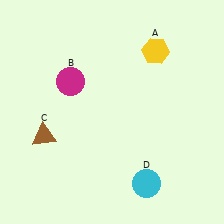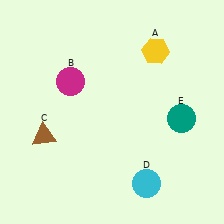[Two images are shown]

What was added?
A teal circle (E) was added in Image 2.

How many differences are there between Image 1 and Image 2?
There is 1 difference between the two images.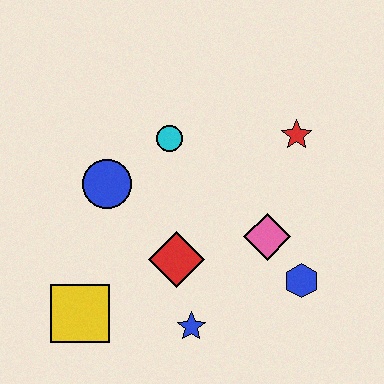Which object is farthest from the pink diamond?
The yellow square is farthest from the pink diamond.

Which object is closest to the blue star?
The red diamond is closest to the blue star.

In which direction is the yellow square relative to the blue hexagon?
The yellow square is to the left of the blue hexagon.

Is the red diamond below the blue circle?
Yes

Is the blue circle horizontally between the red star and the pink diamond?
No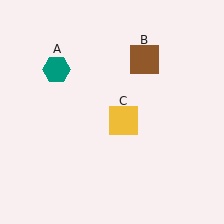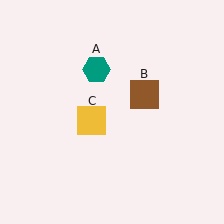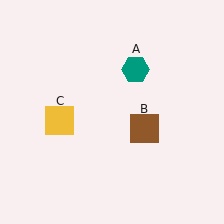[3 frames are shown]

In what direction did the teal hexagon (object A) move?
The teal hexagon (object A) moved right.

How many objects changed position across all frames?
3 objects changed position: teal hexagon (object A), brown square (object B), yellow square (object C).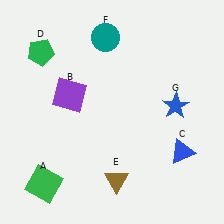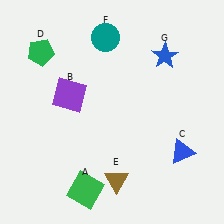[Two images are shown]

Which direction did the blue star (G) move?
The blue star (G) moved up.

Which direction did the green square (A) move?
The green square (A) moved right.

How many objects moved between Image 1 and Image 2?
2 objects moved between the two images.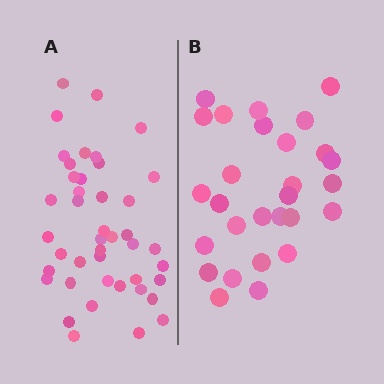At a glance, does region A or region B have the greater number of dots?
Region A (the left region) has more dots.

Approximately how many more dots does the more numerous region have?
Region A has approximately 15 more dots than region B.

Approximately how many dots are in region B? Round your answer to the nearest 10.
About 30 dots. (The exact count is 28, which rounds to 30.)